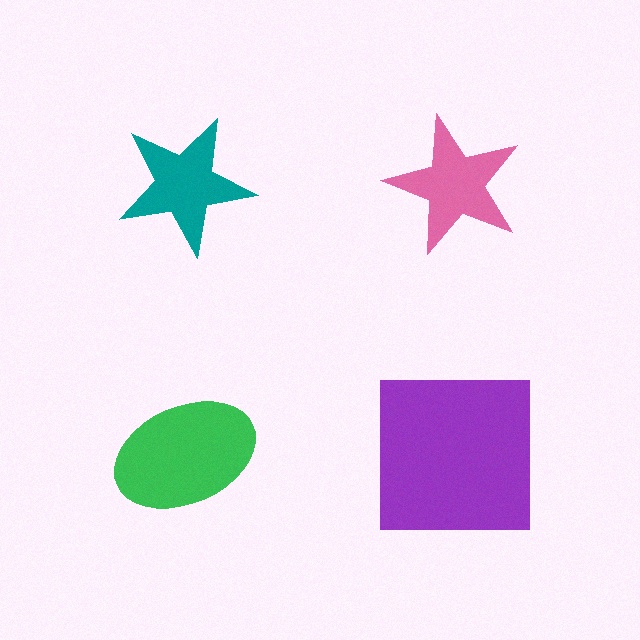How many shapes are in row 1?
2 shapes.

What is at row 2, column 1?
A green ellipse.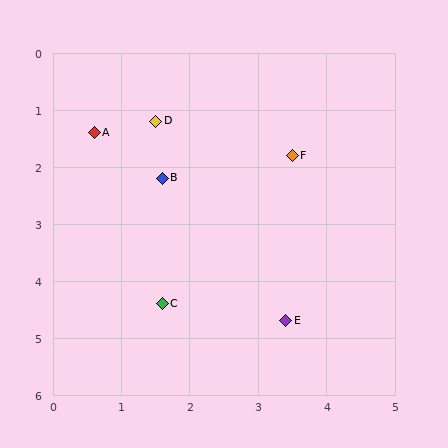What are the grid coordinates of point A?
Point A is at approximately (0.6, 1.4).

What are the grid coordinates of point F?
Point F is at approximately (3.5, 1.8).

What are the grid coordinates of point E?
Point E is at approximately (3.4, 4.7).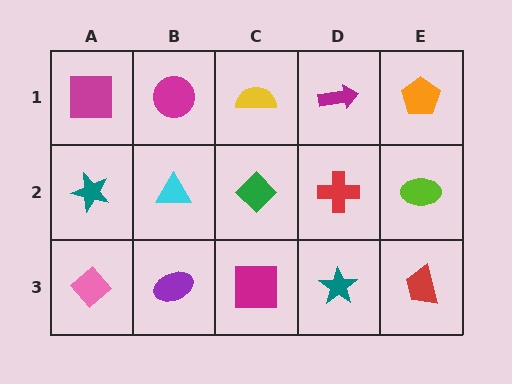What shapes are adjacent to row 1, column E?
A lime ellipse (row 2, column E), a magenta arrow (row 1, column D).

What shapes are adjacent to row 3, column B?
A cyan triangle (row 2, column B), a pink diamond (row 3, column A), a magenta square (row 3, column C).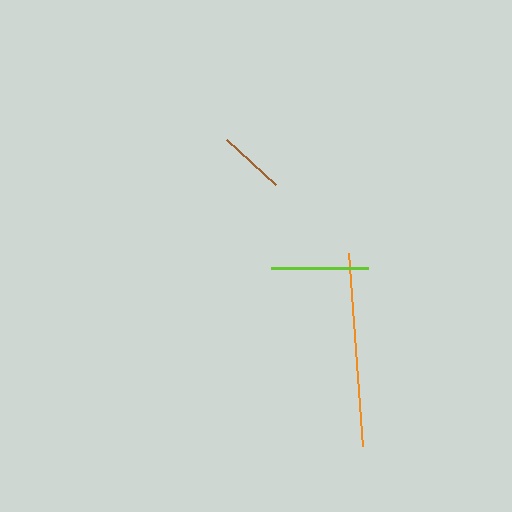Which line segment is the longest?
The orange line is the longest at approximately 193 pixels.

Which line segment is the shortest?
The brown line is the shortest at approximately 67 pixels.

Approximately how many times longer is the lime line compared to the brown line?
The lime line is approximately 1.4 times the length of the brown line.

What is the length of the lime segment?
The lime segment is approximately 97 pixels long.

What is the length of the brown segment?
The brown segment is approximately 67 pixels long.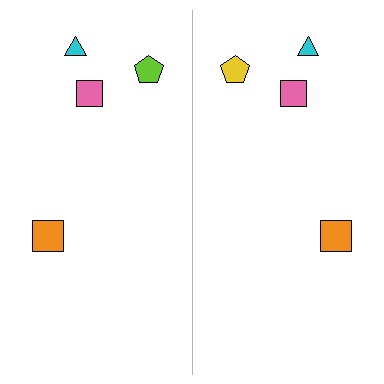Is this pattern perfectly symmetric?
No, the pattern is not perfectly symmetric. The yellow pentagon on the right side breaks the symmetry — its mirror counterpart is lime.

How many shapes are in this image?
There are 8 shapes in this image.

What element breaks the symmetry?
The yellow pentagon on the right side breaks the symmetry — its mirror counterpart is lime.